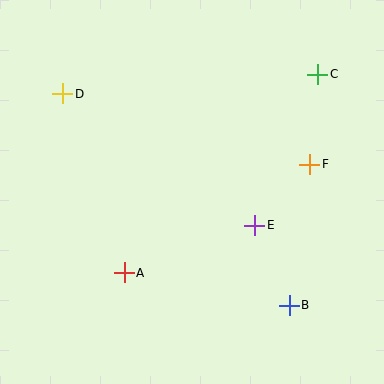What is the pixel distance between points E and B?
The distance between E and B is 87 pixels.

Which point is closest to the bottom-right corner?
Point B is closest to the bottom-right corner.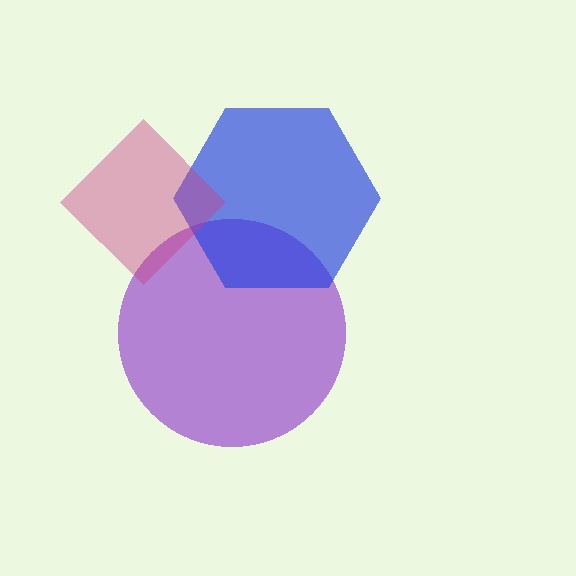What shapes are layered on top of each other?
The layered shapes are: a purple circle, a blue hexagon, a magenta diamond.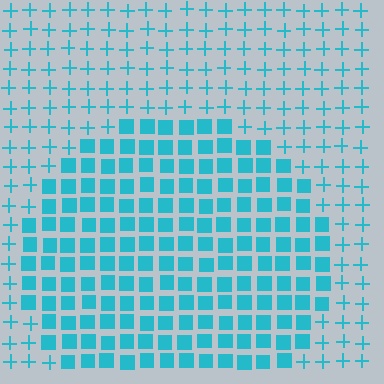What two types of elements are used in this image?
The image uses squares inside the circle region and plus signs outside it.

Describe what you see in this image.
The image is filled with small cyan elements arranged in a uniform grid. A circle-shaped region contains squares, while the surrounding area contains plus signs. The boundary is defined purely by the change in element shape.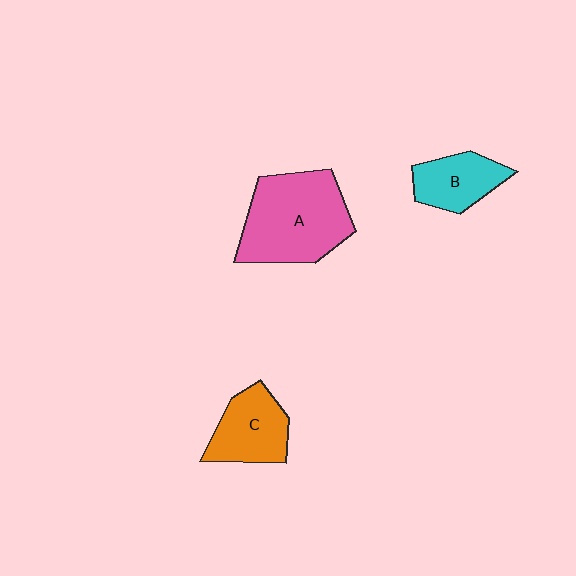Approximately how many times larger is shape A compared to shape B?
Approximately 2.1 times.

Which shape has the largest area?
Shape A (pink).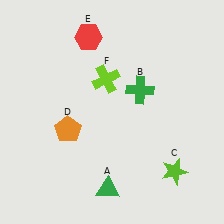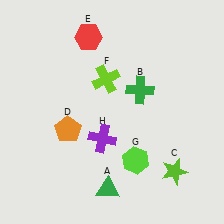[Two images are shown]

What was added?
A lime hexagon (G), a purple cross (H) were added in Image 2.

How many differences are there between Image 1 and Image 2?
There are 2 differences between the two images.